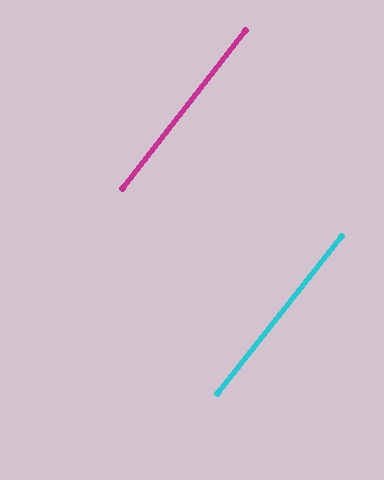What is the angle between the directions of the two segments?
Approximately 1 degree.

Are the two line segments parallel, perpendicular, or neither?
Parallel — their directions differ by only 0.5°.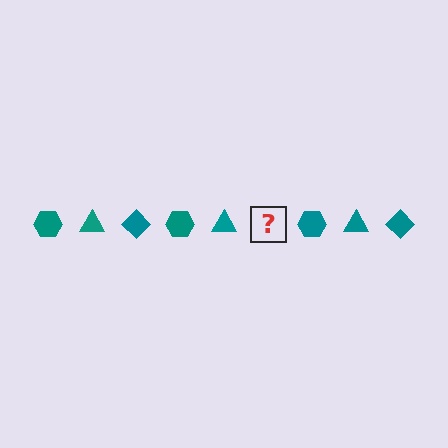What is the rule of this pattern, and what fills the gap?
The rule is that the pattern cycles through hexagon, triangle, diamond shapes in teal. The gap should be filled with a teal diamond.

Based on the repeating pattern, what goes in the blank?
The blank should be a teal diamond.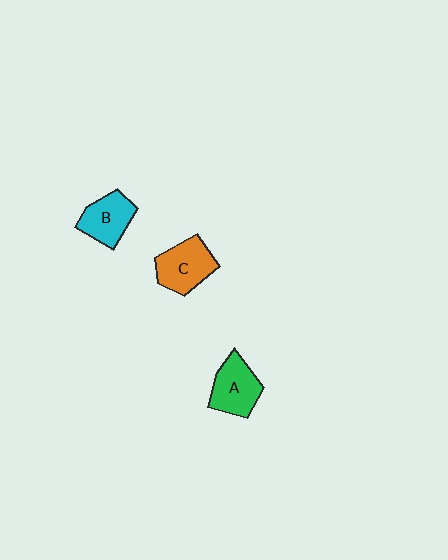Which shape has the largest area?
Shape C (orange).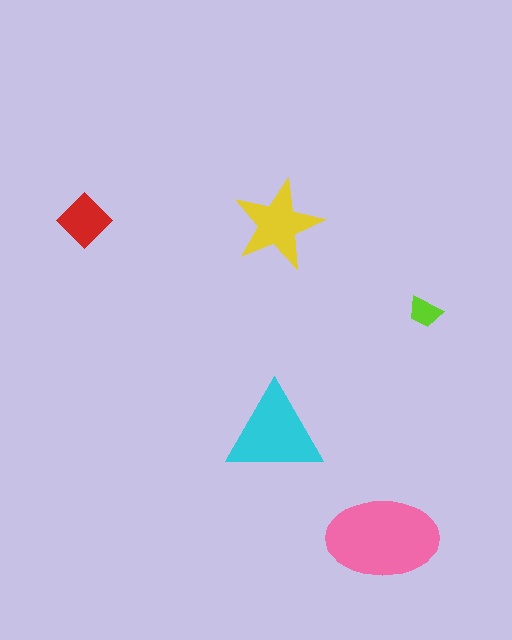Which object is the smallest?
The lime trapezoid.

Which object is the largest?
The pink ellipse.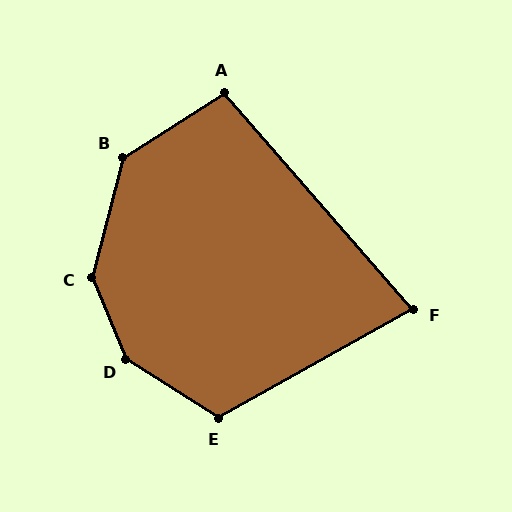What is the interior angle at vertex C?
Approximately 143 degrees (obtuse).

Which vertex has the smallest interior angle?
F, at approximately 78 degrees.